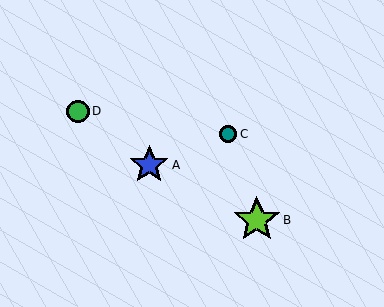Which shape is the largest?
The lime star (labeled B) is the largest.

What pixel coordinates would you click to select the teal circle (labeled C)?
Click at (228, 134) to select the teal circle C.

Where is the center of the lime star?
The center of the lime star is at (257, 220).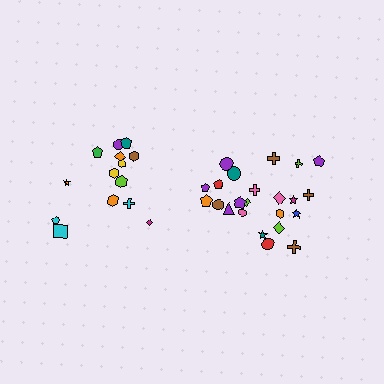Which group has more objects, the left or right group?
The right group.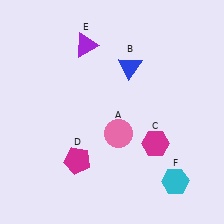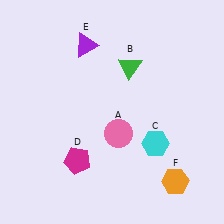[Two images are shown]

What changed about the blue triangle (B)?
In Image 1, B is blue. In Image 2, it changed to green.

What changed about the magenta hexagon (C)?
In Image 1, C is magenta. In Image 2, it changed to cyan.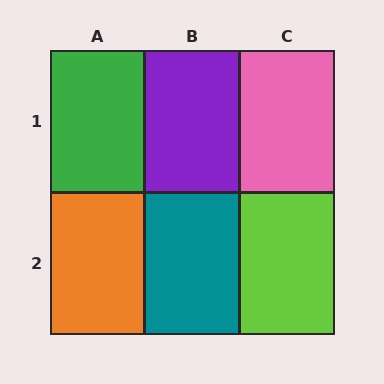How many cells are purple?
1 cell is purple.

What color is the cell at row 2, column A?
Orange.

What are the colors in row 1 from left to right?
Green, purple, pink.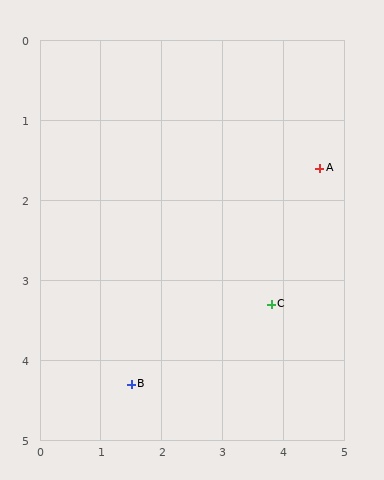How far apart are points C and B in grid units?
Points C and B are about 2.5 grid units apart.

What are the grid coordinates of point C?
Point C is at approximately (3.8, 3.3).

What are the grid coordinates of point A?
Point A is at approximately (4.6, 1.6).